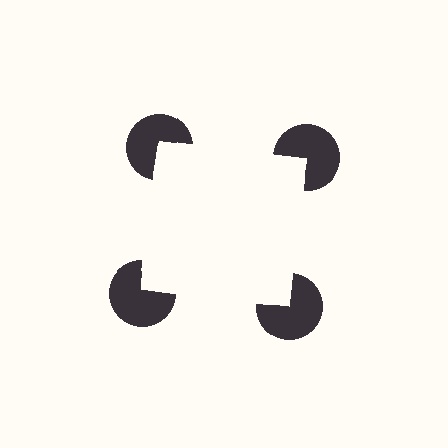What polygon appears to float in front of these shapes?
An illusory square — its edges are inferred from the aligned wedge cuts in the pac-man discs, not physically drawn.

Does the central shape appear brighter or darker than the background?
It typically appears slightly brighter than the background, even though no actual brightness change is drawn.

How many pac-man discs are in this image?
There are 4 — one at each vertex of the illusory square.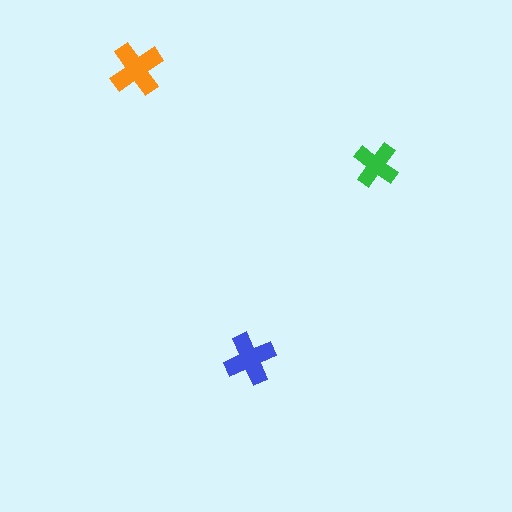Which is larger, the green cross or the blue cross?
The blue one.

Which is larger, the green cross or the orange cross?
The orange one.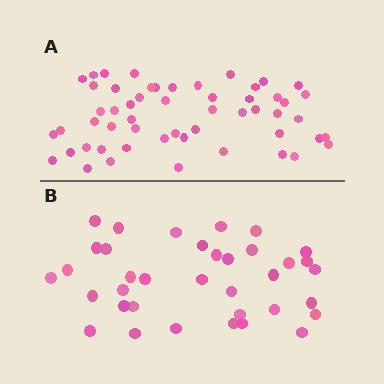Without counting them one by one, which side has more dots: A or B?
Region A (the top region) has more dots.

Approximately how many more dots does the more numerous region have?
Region A has approximately 20 more dots than region B.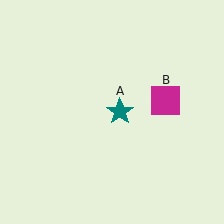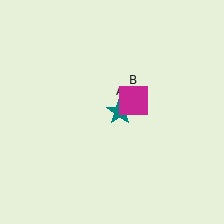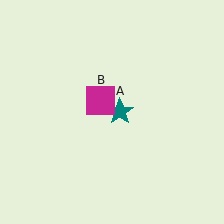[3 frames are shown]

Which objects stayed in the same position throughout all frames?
Teal star (object A) remained stationary.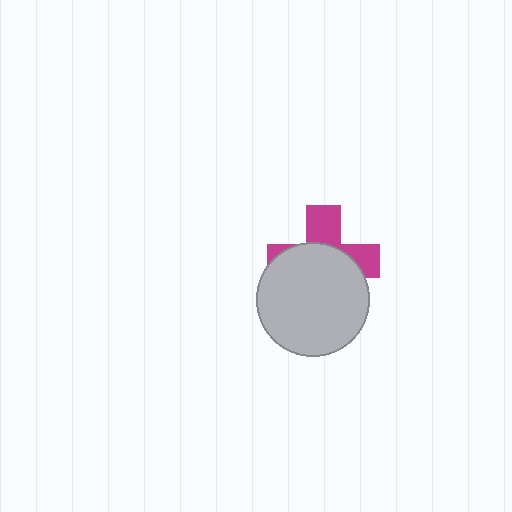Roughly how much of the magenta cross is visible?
A small part of it is visible (roughly 38%).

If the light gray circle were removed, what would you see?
You would see the complete magenta cross.